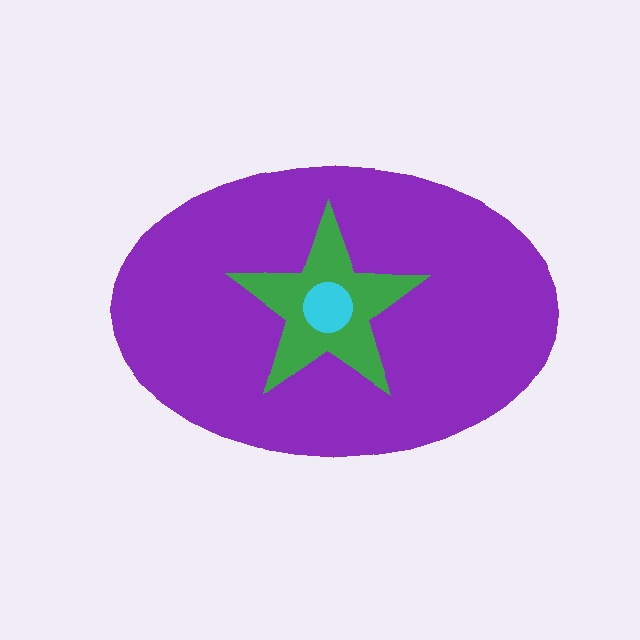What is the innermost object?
The cyan circle.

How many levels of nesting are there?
3.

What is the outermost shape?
The purple ellipse.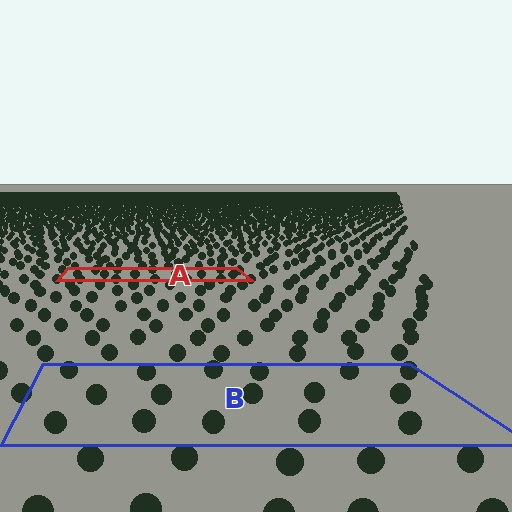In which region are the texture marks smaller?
The texture marks are smaller in region A, because it is farther away.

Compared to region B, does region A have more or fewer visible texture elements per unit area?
Region A has more texture elements per unit area — they are packed more densely because it is farther away.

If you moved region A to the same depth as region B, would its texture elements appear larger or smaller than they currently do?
They would appear larger. At a closer depth, the same texture elements are projected at a bigger on-screen size.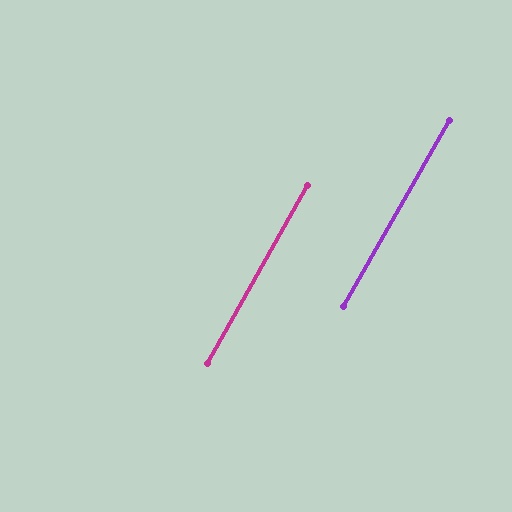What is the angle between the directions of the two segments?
Approximately 1 degree.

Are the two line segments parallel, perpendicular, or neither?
Parallel — their directions differ by only 0.5°.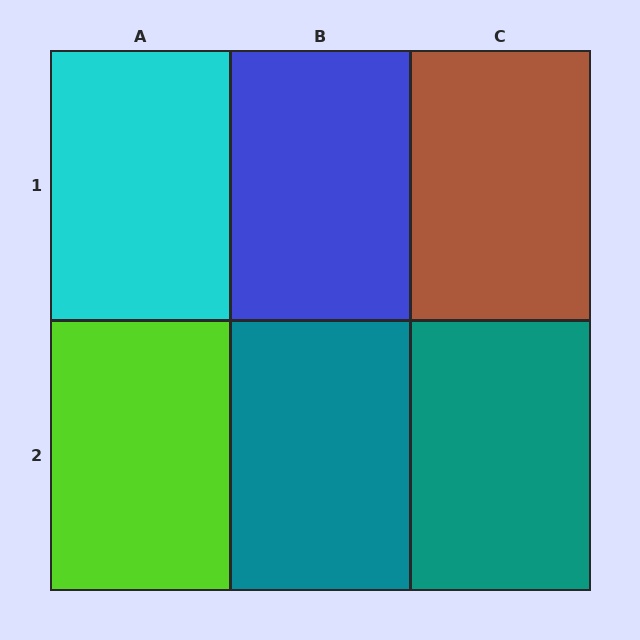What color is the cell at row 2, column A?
Lime.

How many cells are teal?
2 cells are teal.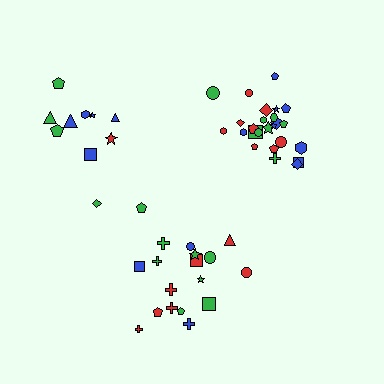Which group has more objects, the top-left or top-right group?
The top-right group.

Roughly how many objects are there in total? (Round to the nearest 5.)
Roughly 55 objects in total.